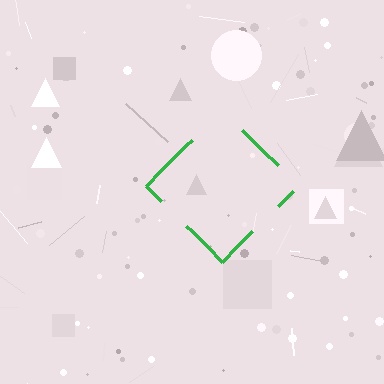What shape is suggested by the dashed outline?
The dashed outline suggests a diamond.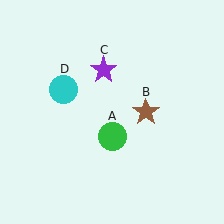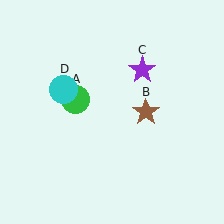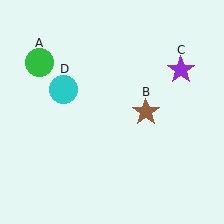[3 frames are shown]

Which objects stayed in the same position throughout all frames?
Brown star (object B) and cyan circle (object D) remained stationary.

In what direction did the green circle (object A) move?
The green circle (object A) moved up and to the left.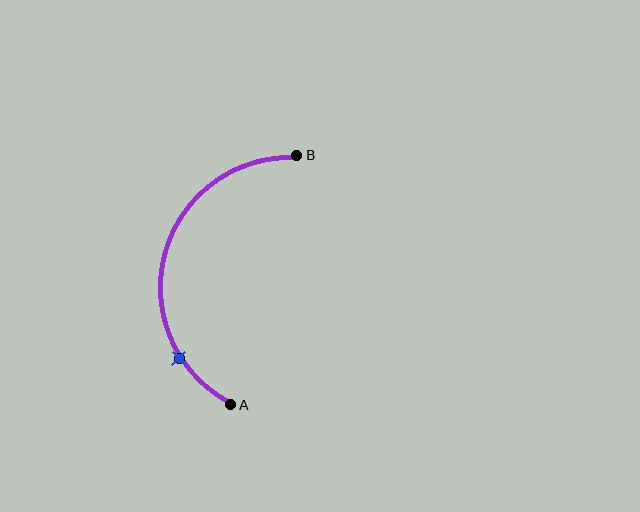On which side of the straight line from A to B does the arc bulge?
The arc bulges to the left of the straight line connecting A and B.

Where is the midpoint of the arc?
The arc midpoint is the point on the curve farthest from the straight line joining A and B. It sits to the left of that line.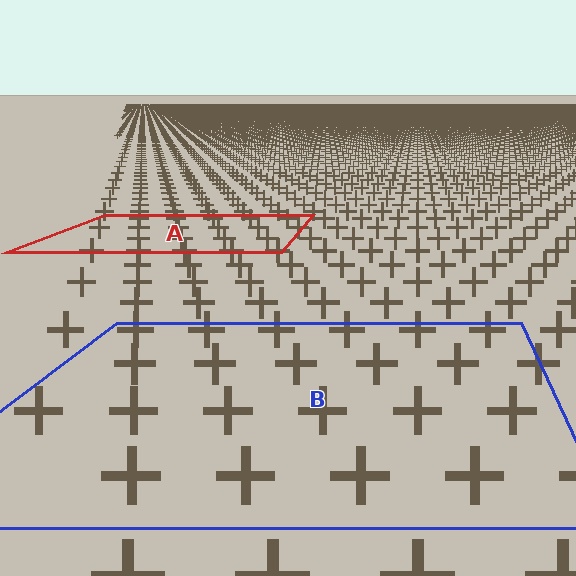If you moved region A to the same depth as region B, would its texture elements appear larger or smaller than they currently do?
They would appear larger. At a closer depth, the same texture elements are projected at a bigger on-screen size.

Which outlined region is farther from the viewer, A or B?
Region A is farther from the viewer — the texture elements inside it appear smaller and more densely packed.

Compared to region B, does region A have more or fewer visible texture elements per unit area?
Region A has more texture elements per unit area — they are packed more densely because it is farther away.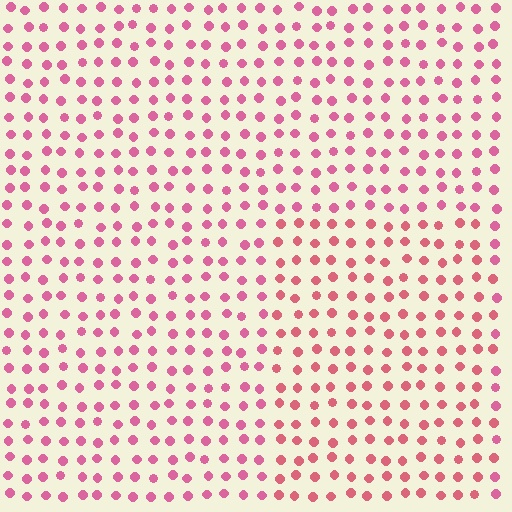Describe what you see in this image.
The image is filled with small pink elements in a uniform arrangement. A rectangle-shaped region is visible where the elements are tinted to a slightly different hue, forming a subtle color boundary.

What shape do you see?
I see a rectangle.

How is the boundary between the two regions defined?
The boundary is defined purely by a slight shift in hue (about 19 degrees). Spacing, size, and orientation are identical on both sides.